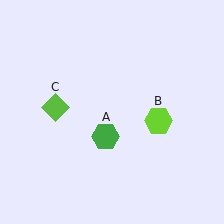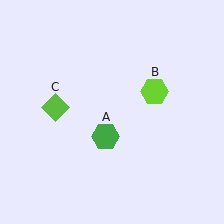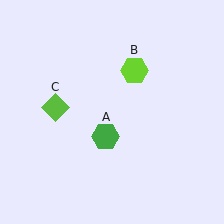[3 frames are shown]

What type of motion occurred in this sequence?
The lime hexagon (object B) rotated counterclockwise around the center of the scene.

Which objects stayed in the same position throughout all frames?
Green hexagon (object A) and lime diamond (object C) remained stationary.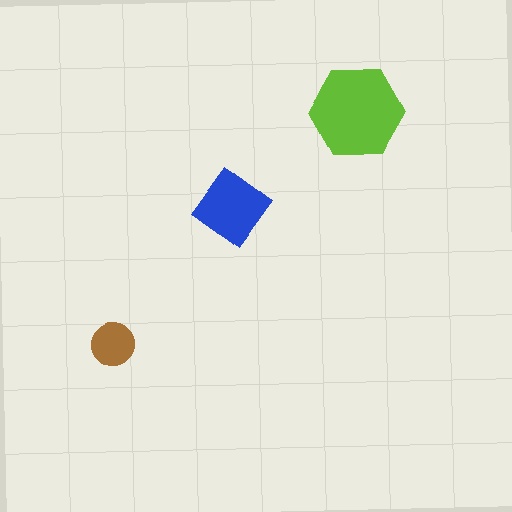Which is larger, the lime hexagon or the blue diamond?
The lime hexagon.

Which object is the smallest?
The brown circle.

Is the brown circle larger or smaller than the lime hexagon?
Smaller.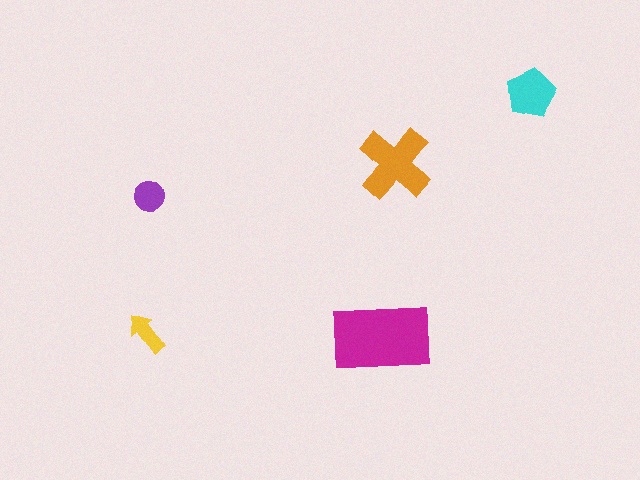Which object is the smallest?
The yellow arrow.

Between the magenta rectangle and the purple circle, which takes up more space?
The magenta rectangle.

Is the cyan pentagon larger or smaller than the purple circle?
Larger.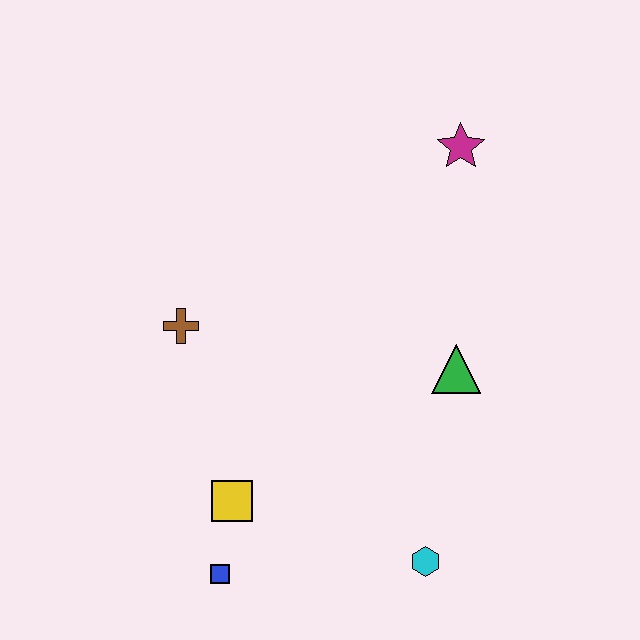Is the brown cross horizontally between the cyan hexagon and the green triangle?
No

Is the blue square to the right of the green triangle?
No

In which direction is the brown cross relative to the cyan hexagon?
The brown cross is to the left of the cyan hexagon.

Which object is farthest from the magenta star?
The blue square is farthest from the magenta star.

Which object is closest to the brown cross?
The yellow square is closest to the brown cross.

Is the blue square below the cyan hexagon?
Yes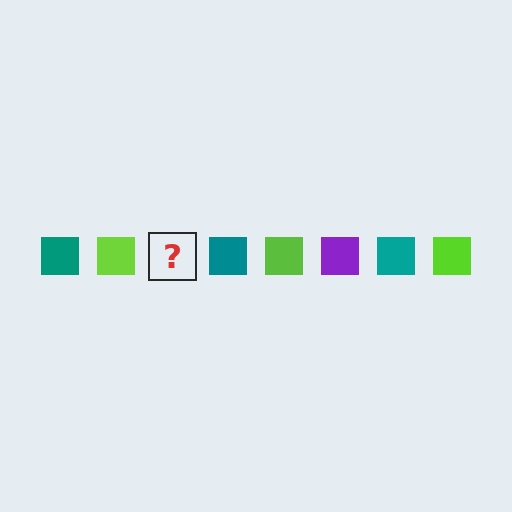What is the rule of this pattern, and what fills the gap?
The rule is that the pattern cycles through teal, lime, purple squares. The gap should be filled with a purple square.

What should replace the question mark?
The question mark should be replaced with a purple square.